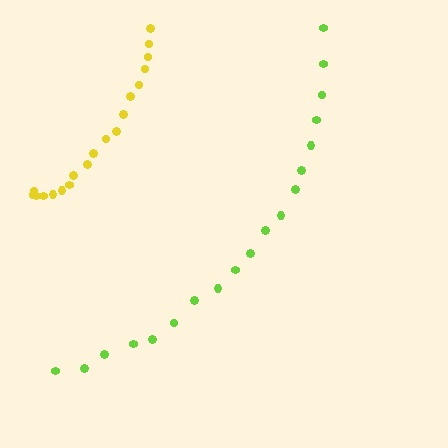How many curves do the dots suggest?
There are 2 distinct paths.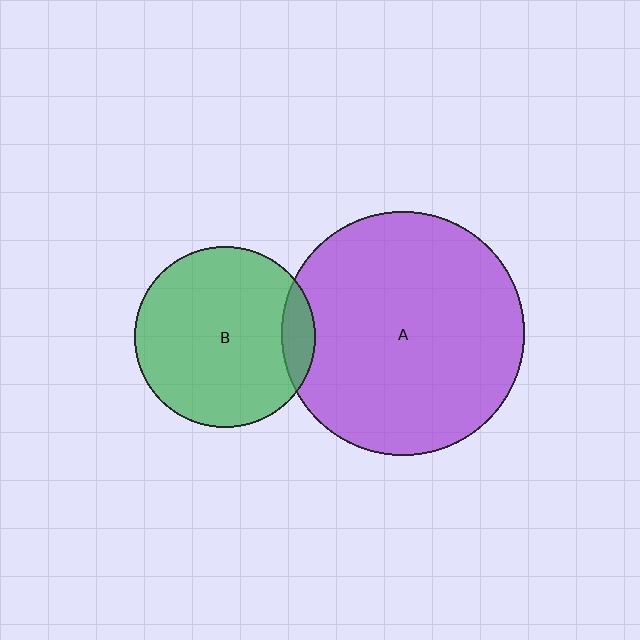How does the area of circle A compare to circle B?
Approximately 1.8 times.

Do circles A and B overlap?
Yes.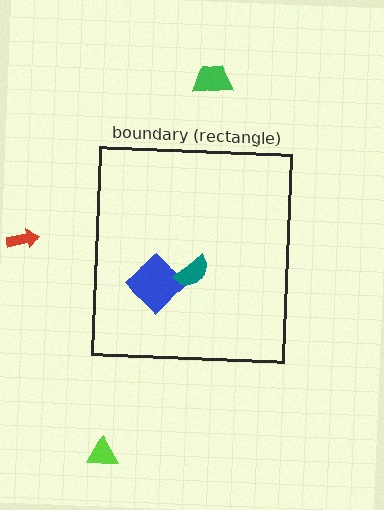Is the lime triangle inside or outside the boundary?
Outside.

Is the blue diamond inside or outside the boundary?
Inside.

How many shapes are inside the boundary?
2 inside, 3 outside.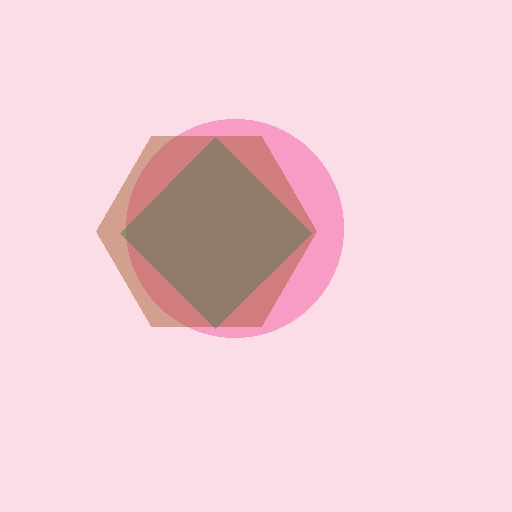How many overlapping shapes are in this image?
There are 3 overlapping shapes in the image.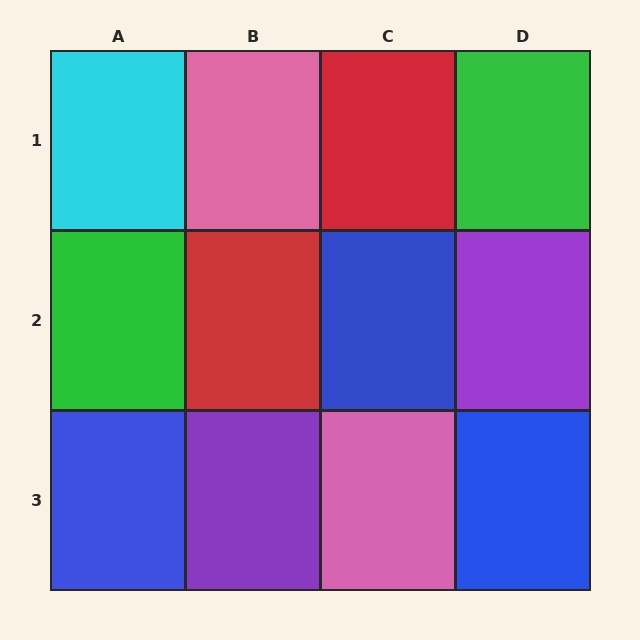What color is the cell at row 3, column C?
Pink.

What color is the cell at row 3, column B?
Purple.